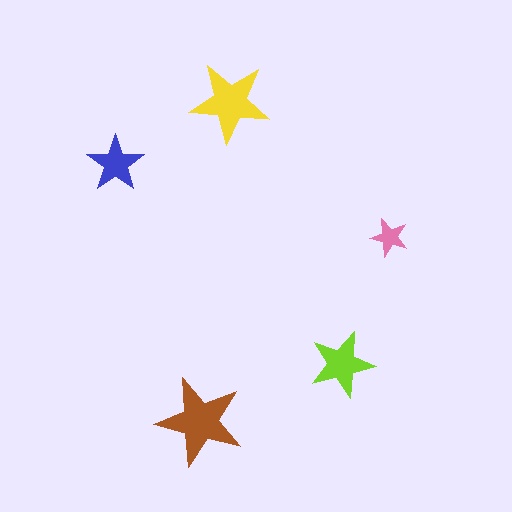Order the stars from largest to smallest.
the brown one, the yellow one, the lime one, the blue one, the pink one.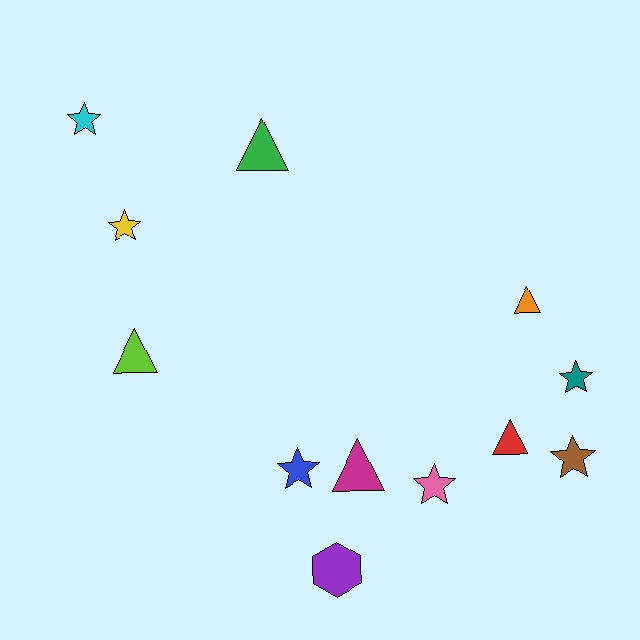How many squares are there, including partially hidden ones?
There are no squares.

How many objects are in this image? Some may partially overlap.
There are 12 objects.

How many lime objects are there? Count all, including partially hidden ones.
There is 1 lime object.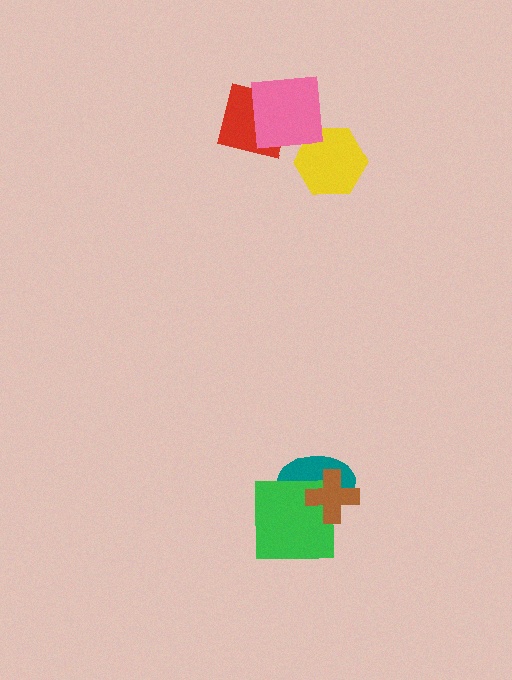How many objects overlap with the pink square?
2 objects overlap with the pink square.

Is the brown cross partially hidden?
No, no other shape covers it.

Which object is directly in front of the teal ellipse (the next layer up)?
The green square is directly in front of the teal ellipse.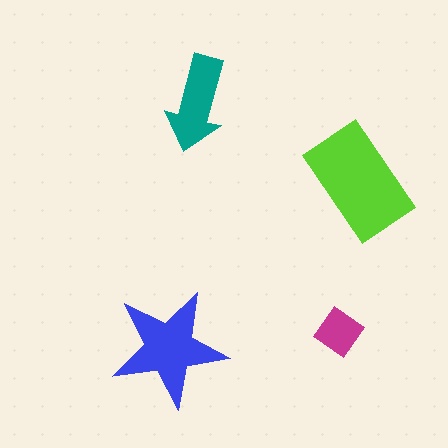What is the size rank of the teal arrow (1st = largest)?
3rd.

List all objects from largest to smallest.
The lime rectangle, the blue star, the teal arrow, the magenta diamond.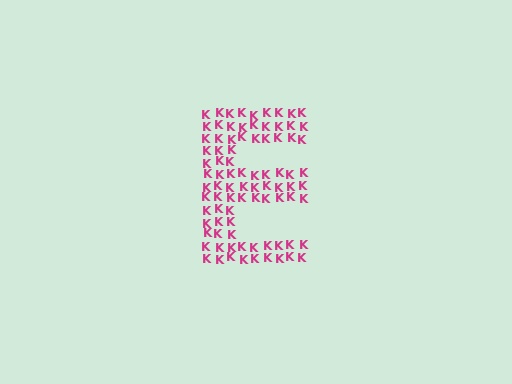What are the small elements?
The small elements are letter K's.